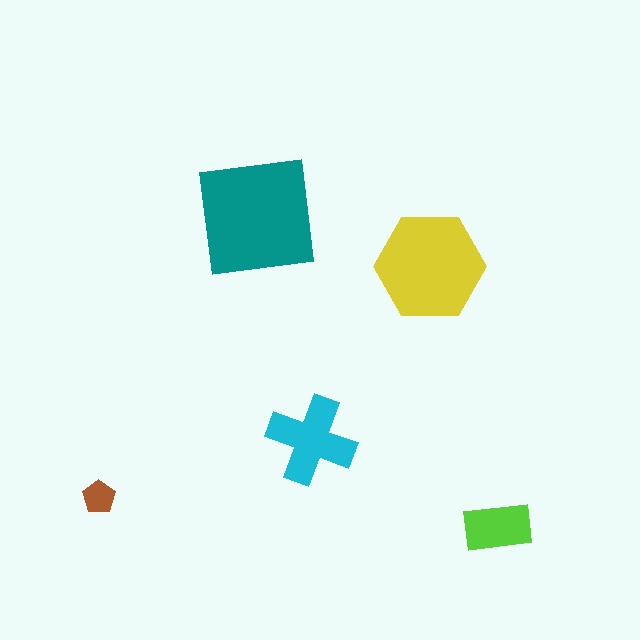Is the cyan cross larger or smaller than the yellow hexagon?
Smaller.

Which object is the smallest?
The brown pentagon.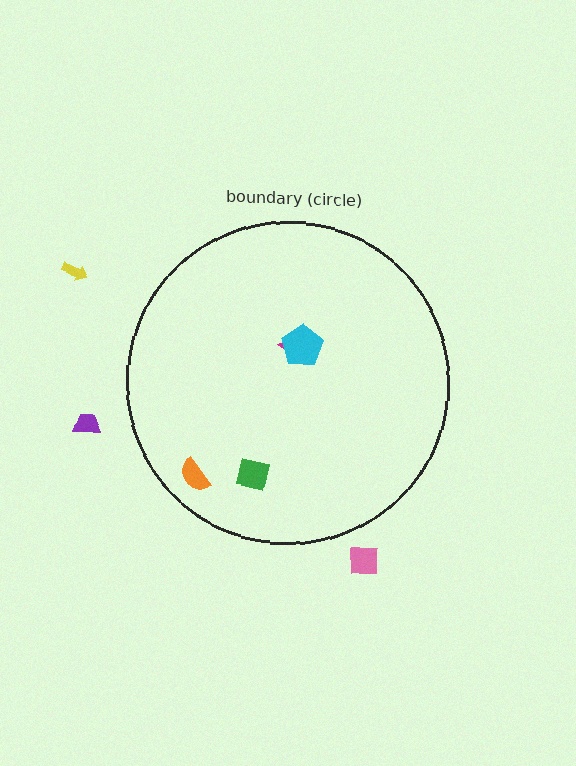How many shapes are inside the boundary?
4 inside, 3 outside.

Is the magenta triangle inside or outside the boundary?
Inside.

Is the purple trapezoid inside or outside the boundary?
Outside.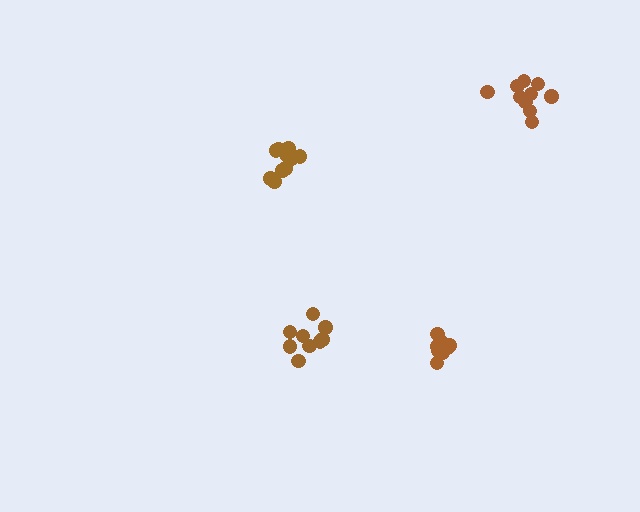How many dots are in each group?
Group 1: 10 dots, Group 2: 13 dots, Group 3: 9 dots, Group 4: 9 dots (41 total).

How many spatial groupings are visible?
There are 4 spatial groupings.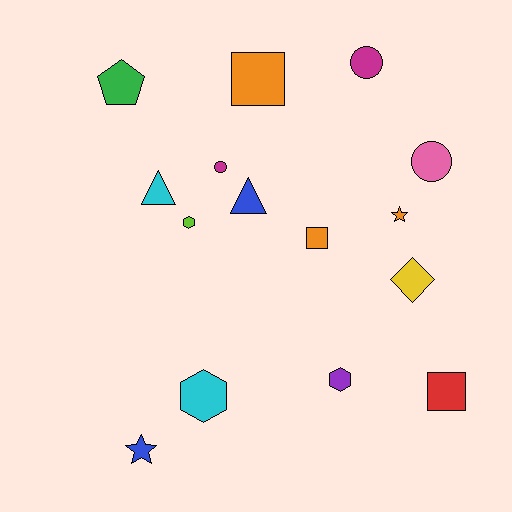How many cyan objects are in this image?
There are 2 cyan objects.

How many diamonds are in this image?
There is 1 diamond.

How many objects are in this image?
There are 15 objects.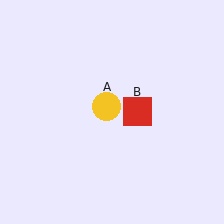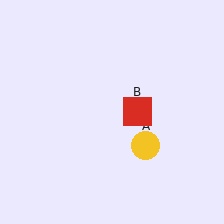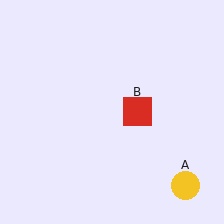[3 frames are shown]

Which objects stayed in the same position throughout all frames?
Red square (object B) remained stationary.